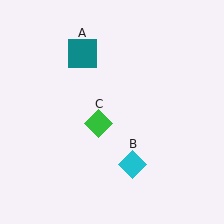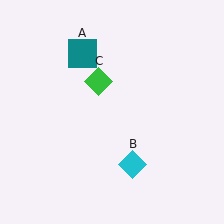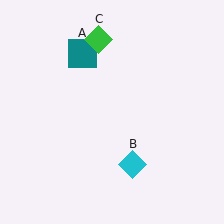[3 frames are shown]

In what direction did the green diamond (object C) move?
The green diamond (object C) moved up.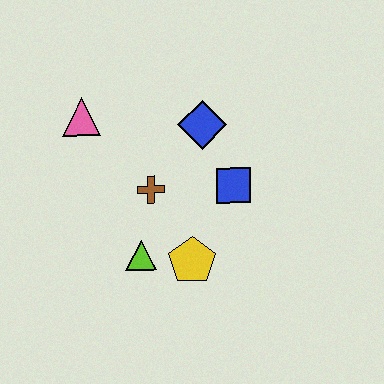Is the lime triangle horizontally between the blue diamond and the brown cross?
No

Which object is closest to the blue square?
The blue diamond is closest to the blue square.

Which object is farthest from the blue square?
The pink triangle is farthest from the blue square.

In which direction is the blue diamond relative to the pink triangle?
The blue diamond is to the right of the pink triangle.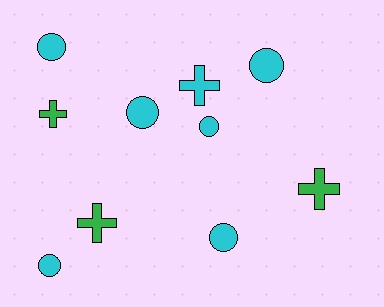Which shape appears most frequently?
Circle, with 6 objects.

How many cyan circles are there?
There are 6 cyan circles.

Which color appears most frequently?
Cyan, with 7 objects.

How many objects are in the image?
There are 10 objects.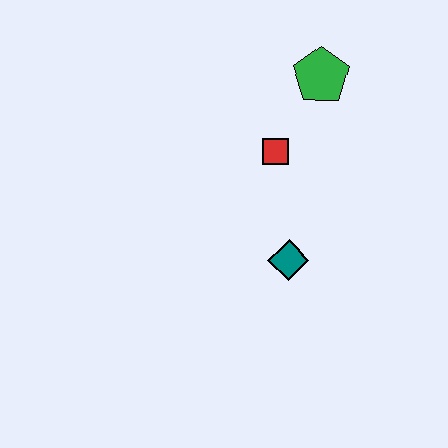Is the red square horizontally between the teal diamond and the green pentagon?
No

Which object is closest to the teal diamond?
The red square is closest to the teal diamond.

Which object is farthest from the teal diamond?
The green pentagon is farthest from the teal diamond.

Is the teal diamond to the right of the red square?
Yes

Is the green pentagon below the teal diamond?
No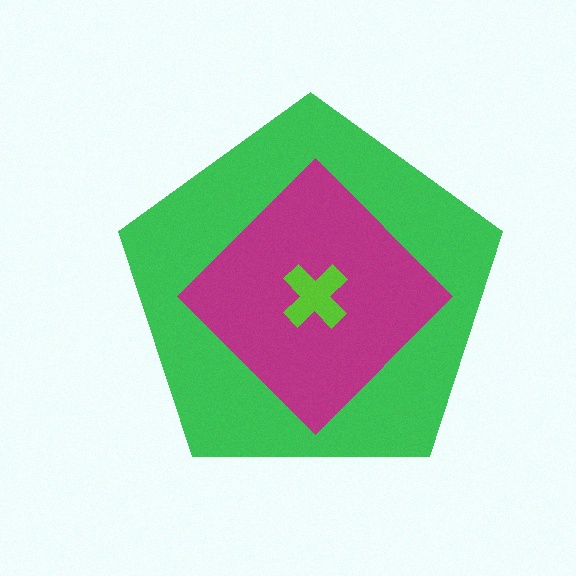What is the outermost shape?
The green pentagon.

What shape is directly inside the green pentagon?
The magenta diamond.